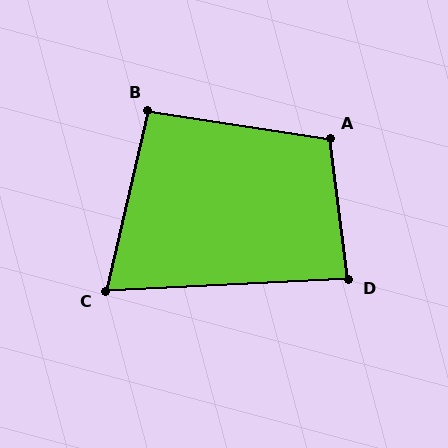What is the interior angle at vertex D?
Approximately 85 degrees (approximately right).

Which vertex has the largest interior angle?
A, at approximately 106 degrees.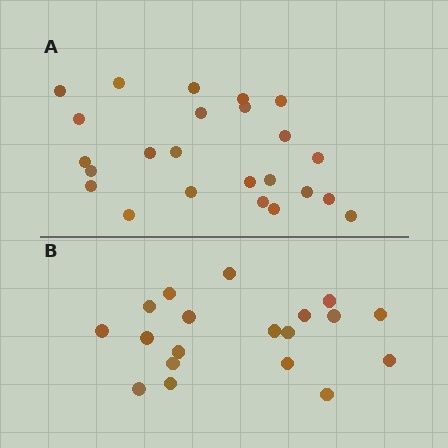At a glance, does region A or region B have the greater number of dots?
Region A (the top region) has more dots.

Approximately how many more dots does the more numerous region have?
Region A has about 5 more dots than region B.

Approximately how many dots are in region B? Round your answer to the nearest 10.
About 20 dots. (The exact count is 19, which rounds to 20.)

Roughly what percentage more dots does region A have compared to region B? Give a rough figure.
About 25% more.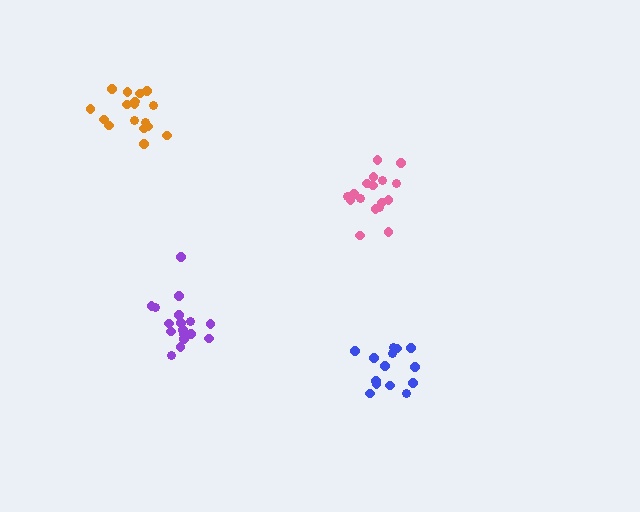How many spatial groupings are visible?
There are 4 spatial groupings.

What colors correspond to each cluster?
The clusters are colored: purple, blue, pink, orange.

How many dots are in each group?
Group 1: 17 dots, Group 2: 14 dots, Group 3: 17 dots, Group 4: 17 dots (65 total).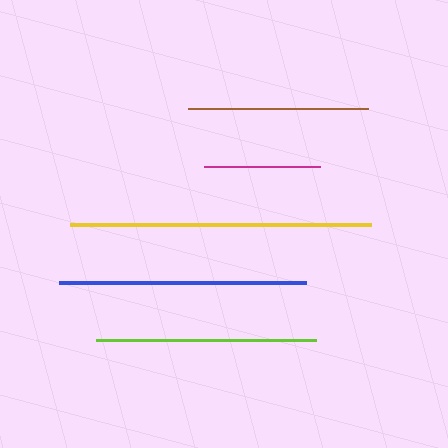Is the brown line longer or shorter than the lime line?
The lime line is longer than the brown line.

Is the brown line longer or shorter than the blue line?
The blue line is longer than the brown line.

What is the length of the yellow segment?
The yellow segment is approximately 301 pixels long.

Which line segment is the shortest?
The magenta line is the shortest at approximately 116 pixels.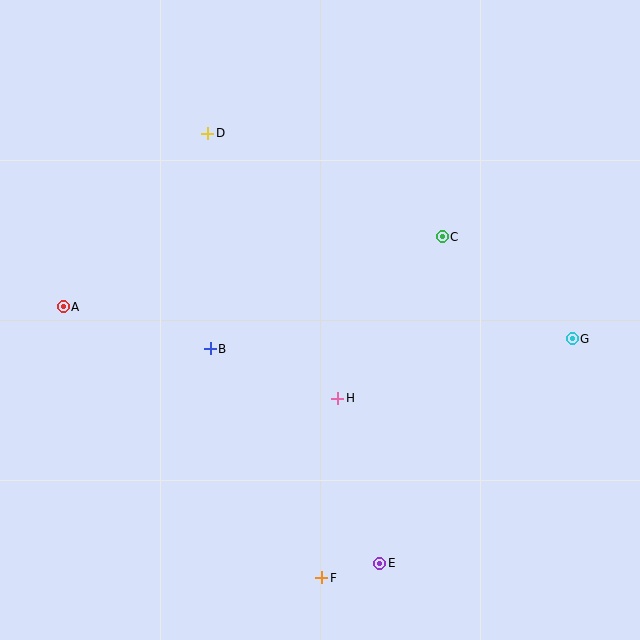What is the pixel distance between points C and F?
The distance between C and F is 362 pixels.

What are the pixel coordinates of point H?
Point H is at (338, 398).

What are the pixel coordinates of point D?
Point D is at (208, 134).